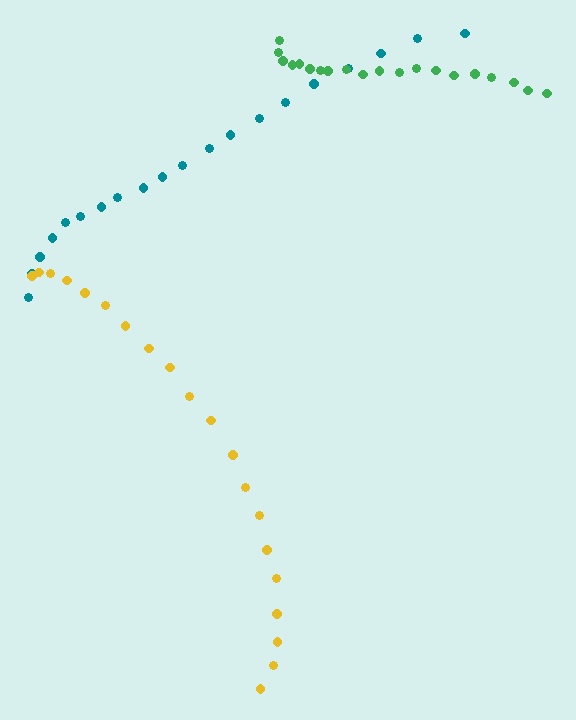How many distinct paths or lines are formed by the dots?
There are 3 distinct paths.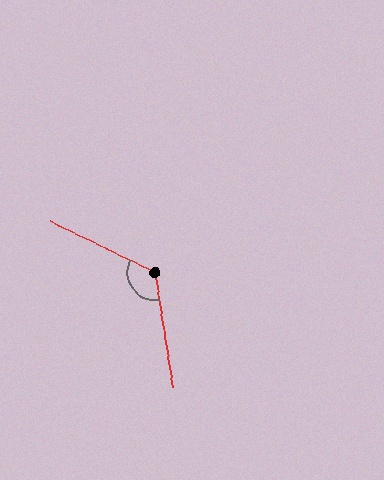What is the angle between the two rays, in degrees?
Approximately 124 degrees.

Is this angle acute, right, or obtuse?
It is obtuse.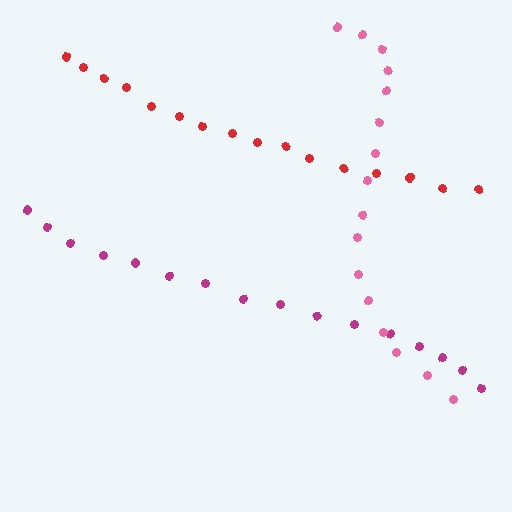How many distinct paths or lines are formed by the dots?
There are 3 distinct paths.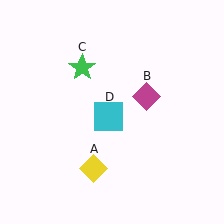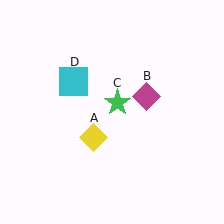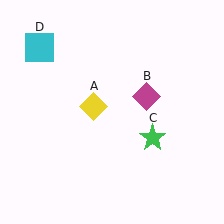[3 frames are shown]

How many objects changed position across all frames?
3 objects changed position: yellow diamond (object A), green star (object C), cyan square (object D).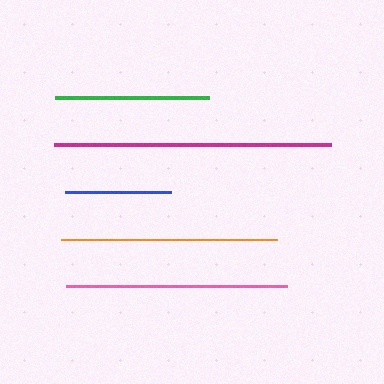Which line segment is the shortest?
The blue line is the shortest at approximately 106 pixels.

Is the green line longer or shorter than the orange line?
The orange line is longer than the green line.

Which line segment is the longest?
The magenta line is the longest at approximately 277 pixels.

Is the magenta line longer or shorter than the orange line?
The magenta line is longer than the orange line.